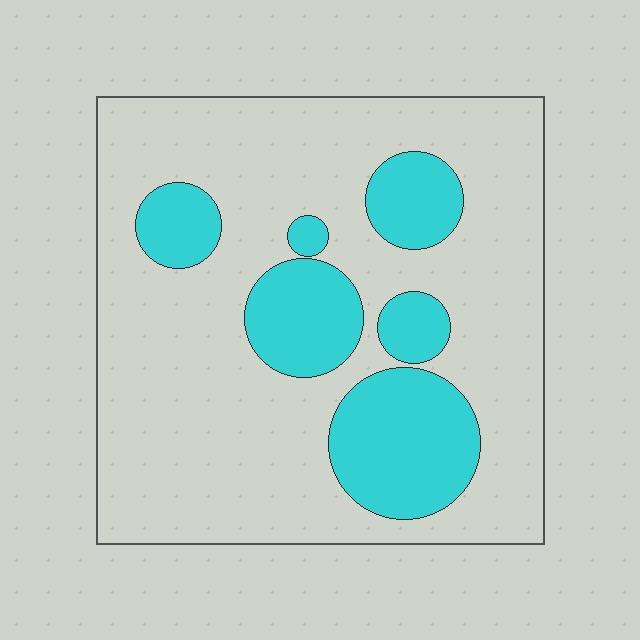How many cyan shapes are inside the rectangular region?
6.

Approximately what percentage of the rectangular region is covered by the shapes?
Approximately 25%.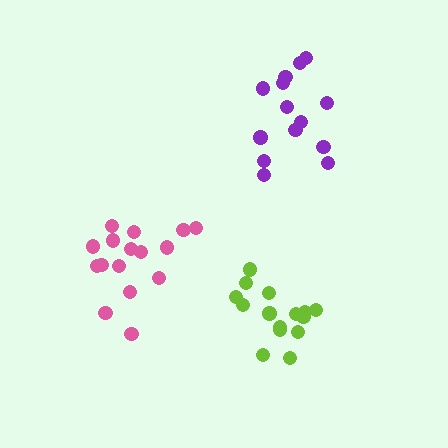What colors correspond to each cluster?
The clusters are colored: purple, lime, pink.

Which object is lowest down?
The lime cluster is bottommost.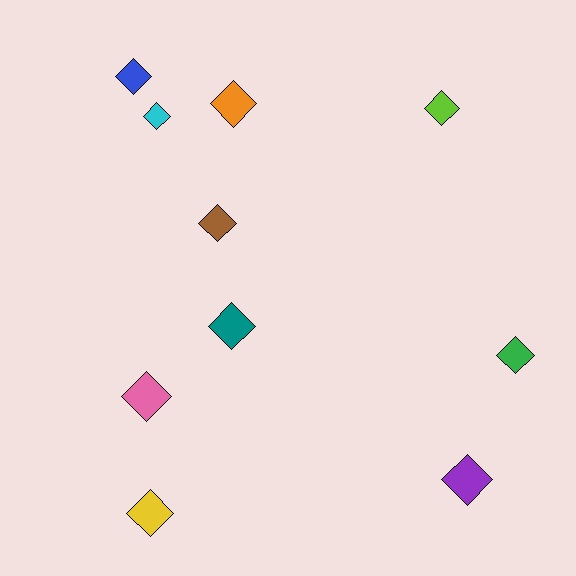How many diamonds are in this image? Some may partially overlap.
There are 10 diamonds.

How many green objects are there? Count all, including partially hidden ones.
There is 1 green object.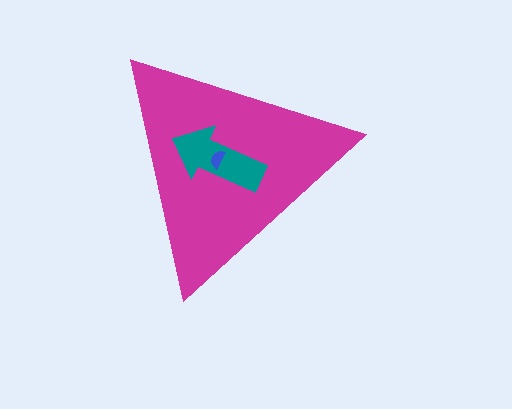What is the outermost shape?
The magenta triangle.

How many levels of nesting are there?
3.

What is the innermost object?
The blue semicircle.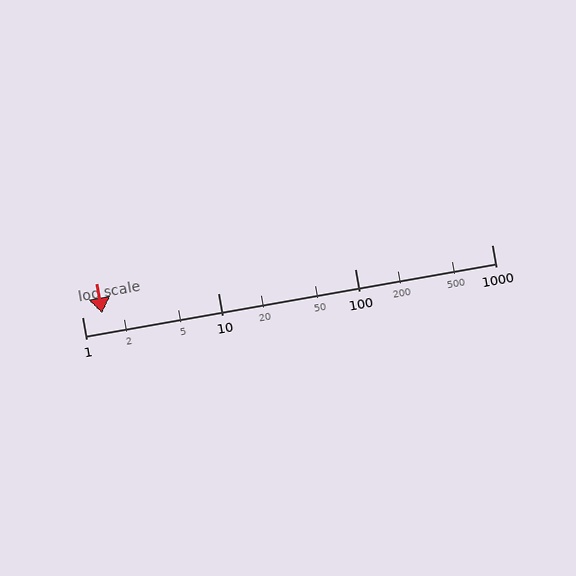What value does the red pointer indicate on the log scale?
The pointer indicates approximately 1.4.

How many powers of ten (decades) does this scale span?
The scale spans 3 decades, from 1 to 1000.